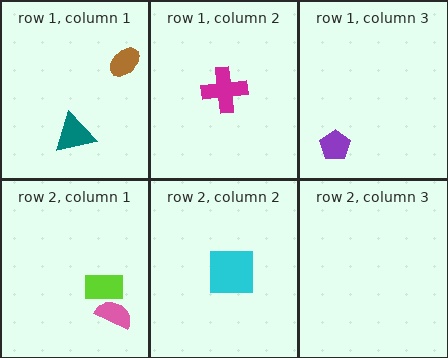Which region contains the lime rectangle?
The row 2, column 1 region.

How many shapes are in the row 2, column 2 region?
1.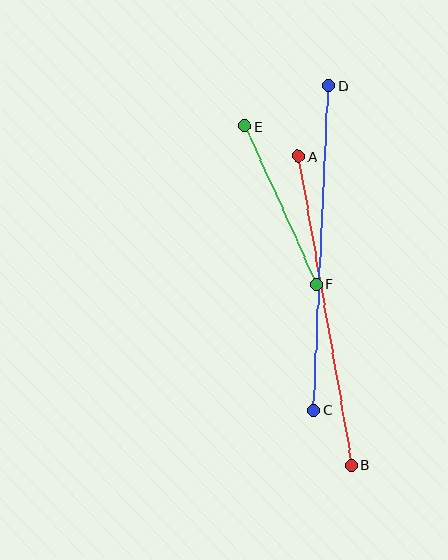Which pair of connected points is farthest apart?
Points C and D are farthest apart.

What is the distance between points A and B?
The distance is approximately 314 pixels.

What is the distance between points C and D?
The distance is approximately 325 pixels.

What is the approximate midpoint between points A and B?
The midpoint is at approximately (325, 311) pixels.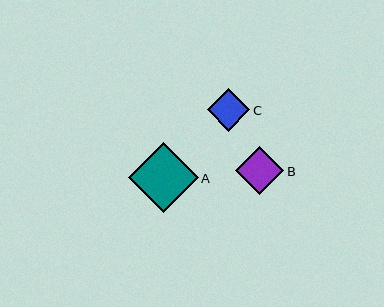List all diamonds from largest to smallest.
From largest to smallest: A, B, C.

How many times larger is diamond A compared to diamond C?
Diamond A is approximately 1.7 times the size of diamond C.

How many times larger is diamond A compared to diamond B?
Diamond A is approximately 1.5 times the size of diamond B.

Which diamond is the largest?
Diamond A is the largest with a size of approximately 70 pixels.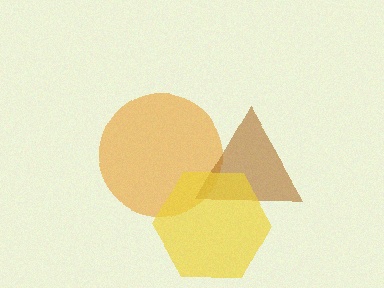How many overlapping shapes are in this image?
There are 3 overlapping shapes in the image.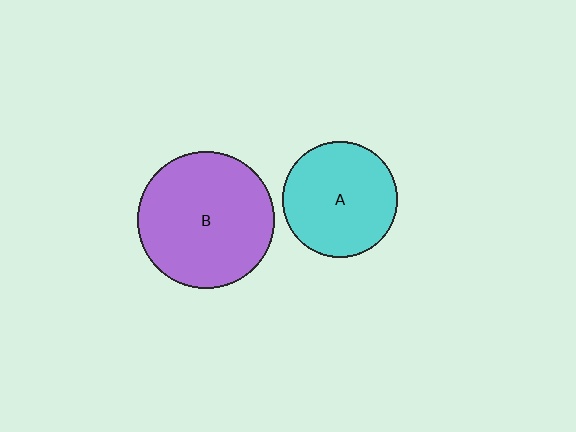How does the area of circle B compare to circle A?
Approximately 1.4 times.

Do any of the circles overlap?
No, none of the circles overlap.